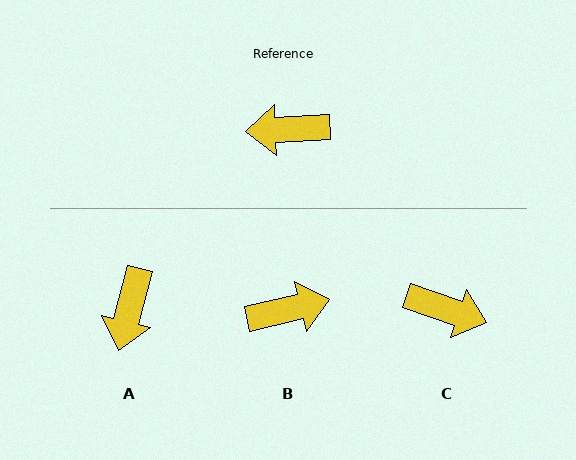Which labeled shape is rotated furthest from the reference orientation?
B, about 170 degrees away.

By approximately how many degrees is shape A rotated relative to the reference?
Approximately 73 degrees counter-clockwise.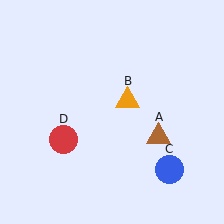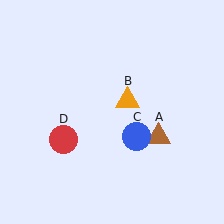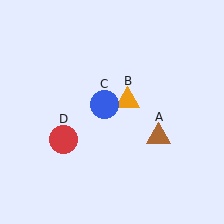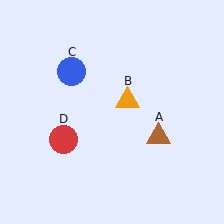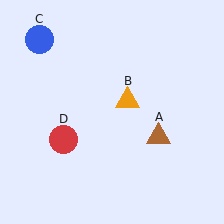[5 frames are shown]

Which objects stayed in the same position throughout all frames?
Brown triangle (object A) and orange triangle (object B) and red circle (object D) remained stationary.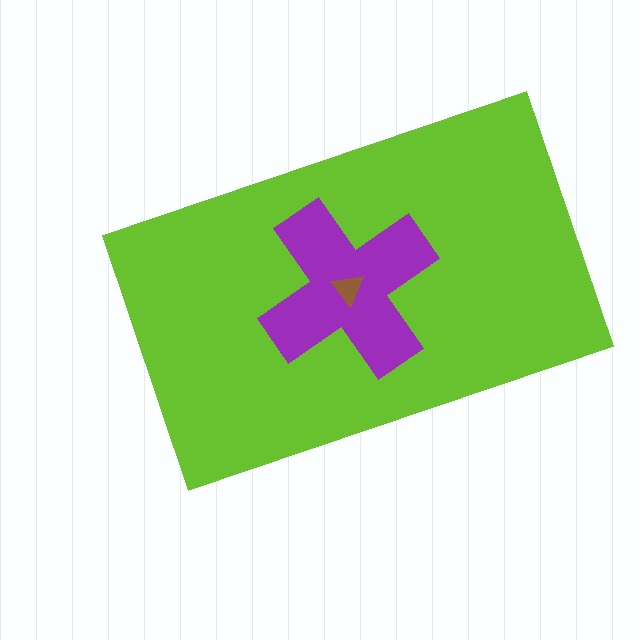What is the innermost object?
The brown triangle.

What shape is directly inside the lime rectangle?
The purple cross.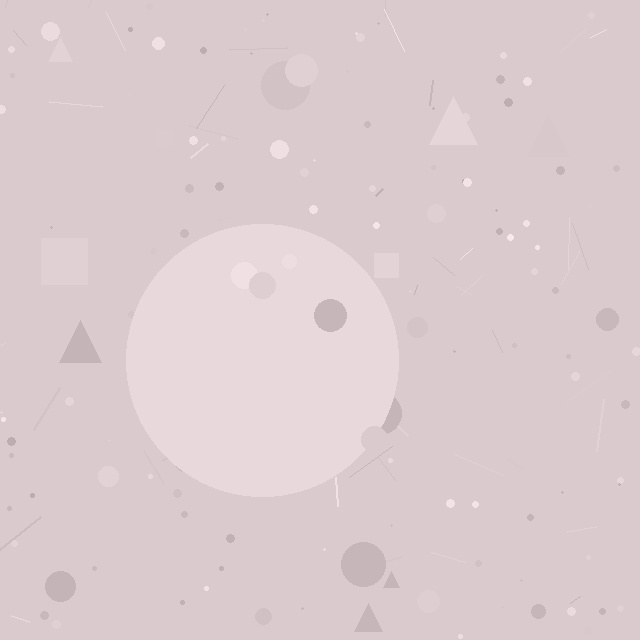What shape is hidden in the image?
A circle is hidden in the image.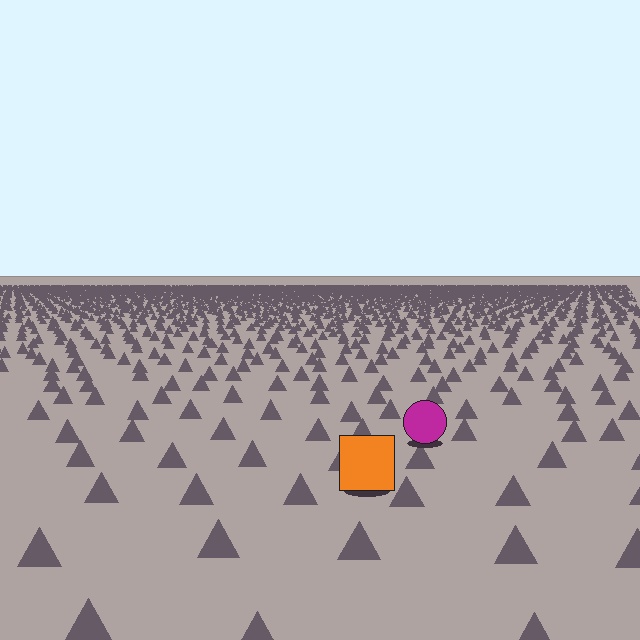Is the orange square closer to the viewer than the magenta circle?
Yes. The orange square is closer — you can tell from the texture gradient: the ground texture is coarser near it.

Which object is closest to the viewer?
The orange square is closest. The texture marks near it are larger and more spread out.